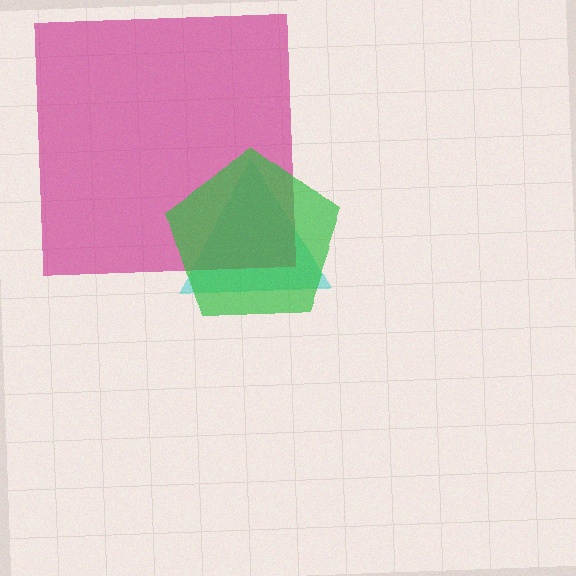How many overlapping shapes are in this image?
There are 3 overlapping shapes in the image.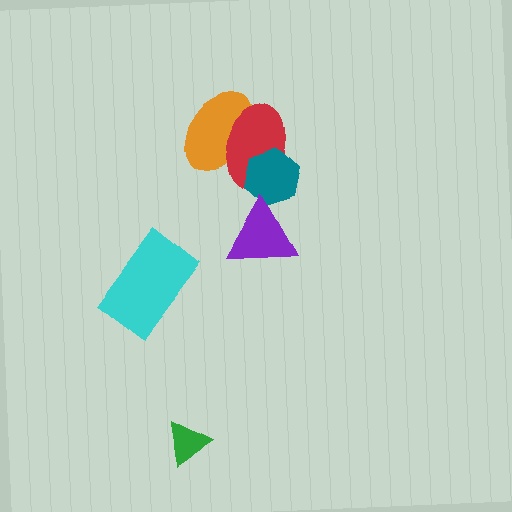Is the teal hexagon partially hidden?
Yes, it is partially covered by another shape.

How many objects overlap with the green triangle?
0 objects overlap with the green triangle.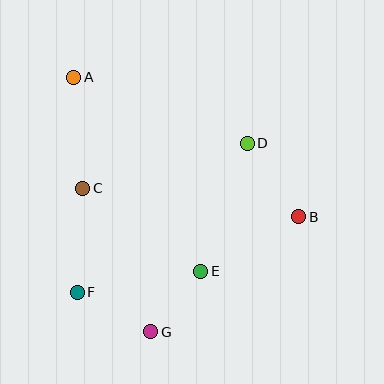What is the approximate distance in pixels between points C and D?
The distance between C and D is approximately 170 pixels.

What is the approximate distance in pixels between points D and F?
The distance between D and F is approximately 226 pixels.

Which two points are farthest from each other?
Points A and G are farthest from each other.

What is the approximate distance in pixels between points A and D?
The distance between A and D is approximately 186 pixels.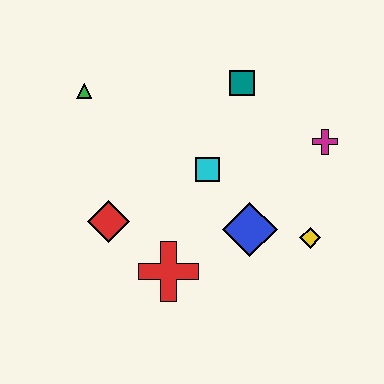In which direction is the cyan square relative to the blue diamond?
The cyan square is above the blue diamond.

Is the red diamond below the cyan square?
Yes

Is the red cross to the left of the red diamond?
No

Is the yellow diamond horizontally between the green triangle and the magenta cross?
Yes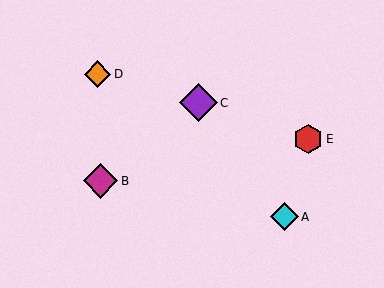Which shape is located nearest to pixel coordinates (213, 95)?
The purple diamond (labeled C) at (198, 103) is nearest to that location.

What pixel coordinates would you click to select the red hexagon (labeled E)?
Click at (308, 139) to select the red hexagon E.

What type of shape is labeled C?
Shape C is a purple diamond.